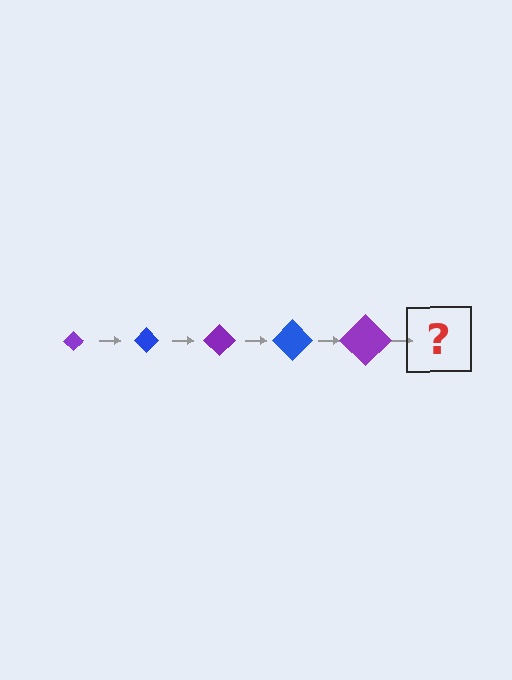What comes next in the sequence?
The next element should be a blue diamond, larger than the previous one.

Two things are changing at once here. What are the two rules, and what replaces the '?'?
The two rules are that the diamond grows larger each step and the color cycles through purple and blue. The '?' should be a blue diamond, larger than the previous one.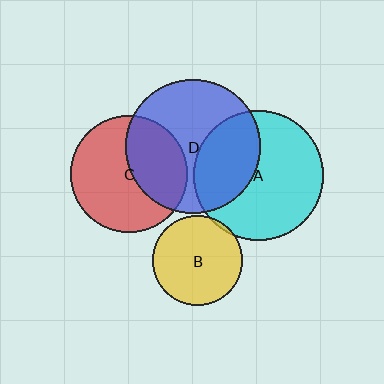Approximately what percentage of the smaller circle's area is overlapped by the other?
Approximately 5%.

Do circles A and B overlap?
Yes.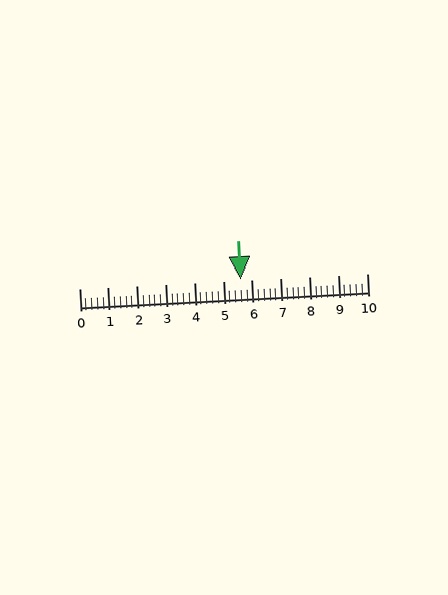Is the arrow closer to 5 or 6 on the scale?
The arrow is closer to 6.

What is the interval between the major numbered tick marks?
The major tick marks are spaced 1 units apart.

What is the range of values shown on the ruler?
The ruler shows values from 0 to 10.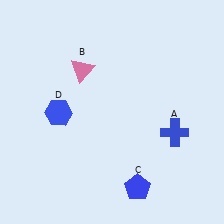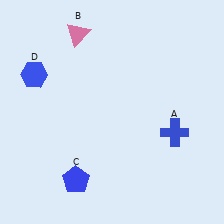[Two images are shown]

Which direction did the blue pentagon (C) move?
The blue pentagon (C) moved left.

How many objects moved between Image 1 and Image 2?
3 objects moved between the two images.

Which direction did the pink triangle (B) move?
The pink triangle (B) moved up.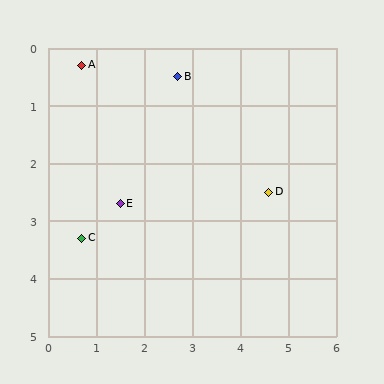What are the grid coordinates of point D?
Point D is at approximately (4.6, 2.5).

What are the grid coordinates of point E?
Point E is at approximately (1.5, 2.7).